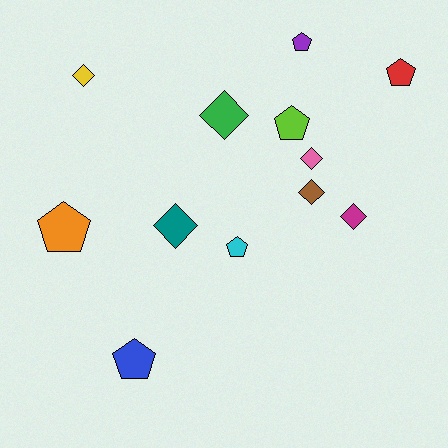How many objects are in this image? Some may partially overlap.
There are 12 objects.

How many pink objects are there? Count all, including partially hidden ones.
There is 1 pink object.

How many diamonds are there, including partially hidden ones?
There are 6 diamonds.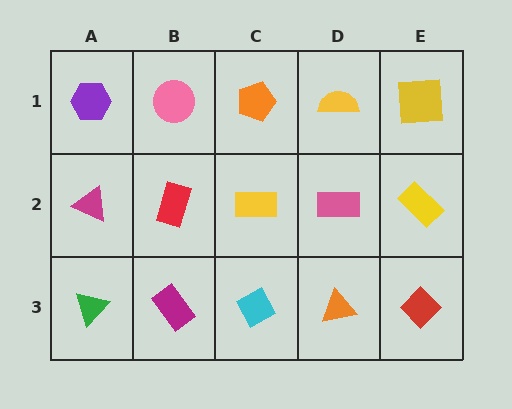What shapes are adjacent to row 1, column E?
A yellow rectangle (row 2, column E), a yellow semicircle (row 1, column D).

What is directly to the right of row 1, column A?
A pink circle.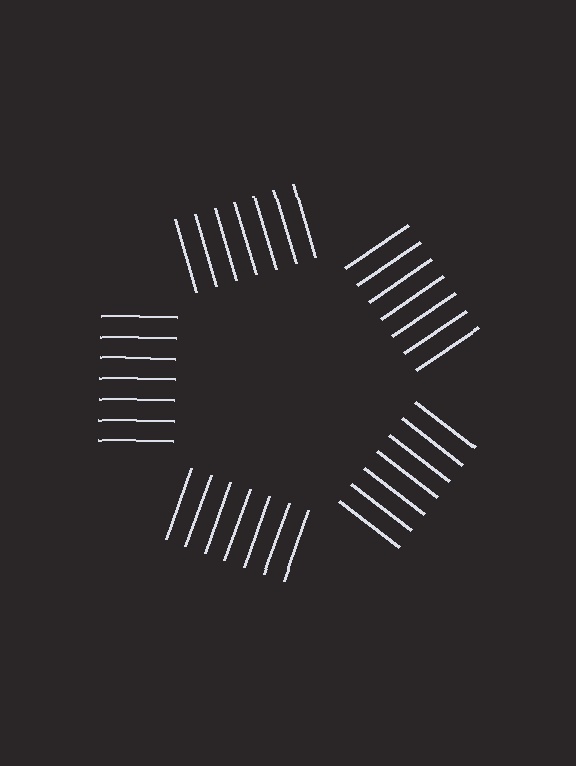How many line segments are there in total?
35 — 7 along each of the 5 edges.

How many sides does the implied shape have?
5 sides — the line-ends trace a pentagon.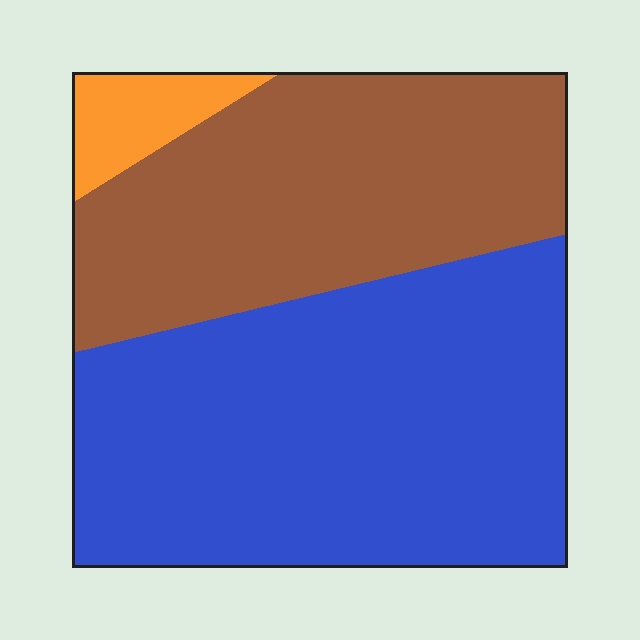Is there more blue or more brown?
Blue.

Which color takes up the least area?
Orange, at roughly 5%.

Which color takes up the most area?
Blue, at roughly 55%.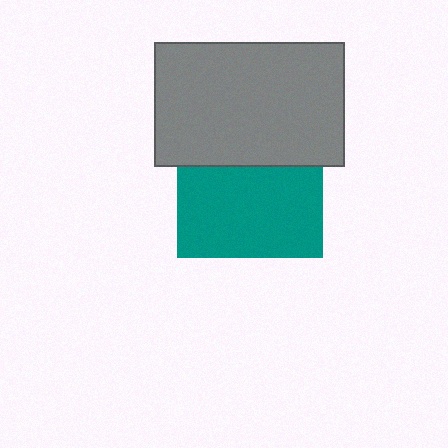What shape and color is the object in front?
The object in front is a gray rectangle.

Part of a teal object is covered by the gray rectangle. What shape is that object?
It is a square.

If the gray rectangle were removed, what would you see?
You would see the complete teal square.